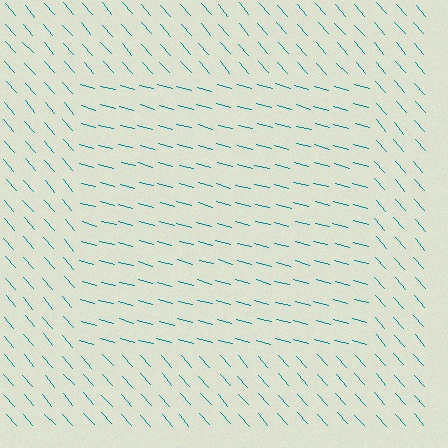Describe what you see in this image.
The image is filled with small teal line segments. A rectangle region in the image has lines oriented differently from the surrounding lines, creating a visible texture boundary.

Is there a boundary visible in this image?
Yes, there is a texture boundary formed by a change in line orientation.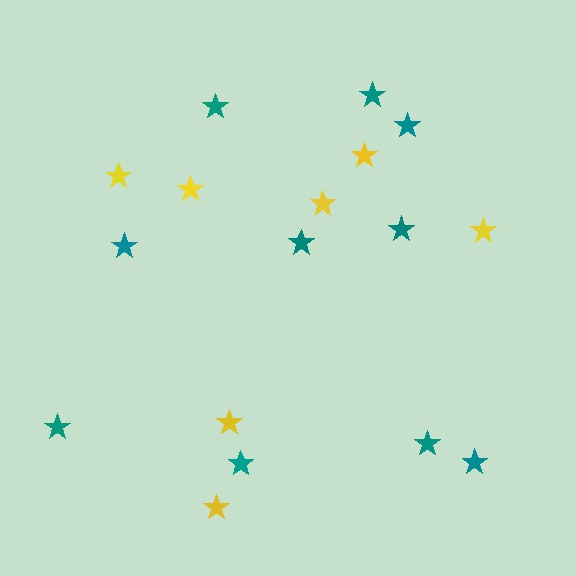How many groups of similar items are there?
There are 2 groups: one group of yellow stars (7) and one group of teal stars (10).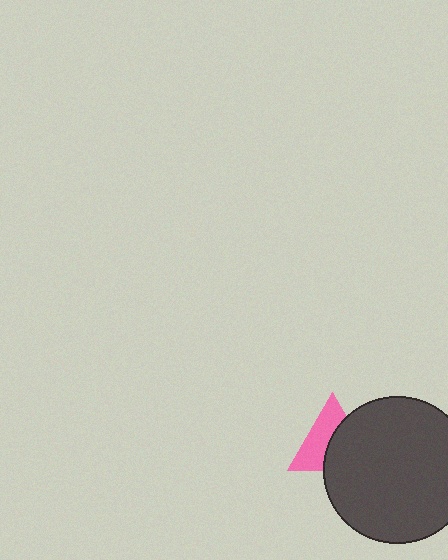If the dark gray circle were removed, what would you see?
You would see the complete pink triangle.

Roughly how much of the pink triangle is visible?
About half of it is visible (roughly 51%).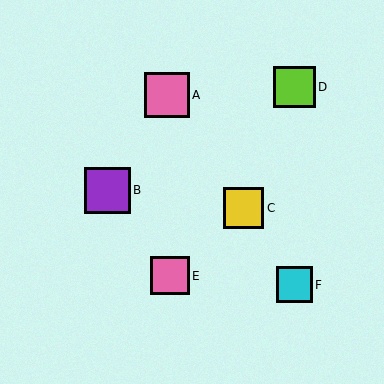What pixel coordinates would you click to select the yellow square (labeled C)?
Click at (244, 208) to select the yellow square C.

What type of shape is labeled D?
Shape D is a lime square.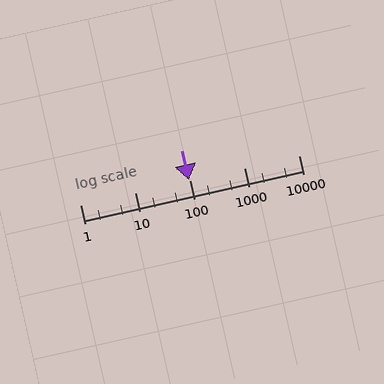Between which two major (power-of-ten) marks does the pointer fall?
The pointer is between 10 and 100.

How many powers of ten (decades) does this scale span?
The scale spans 4 decades, from 1 to 10000.